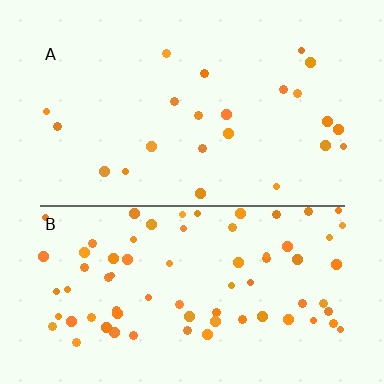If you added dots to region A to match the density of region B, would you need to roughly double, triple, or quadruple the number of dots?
Approximately triple.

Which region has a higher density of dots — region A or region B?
B (the bottom).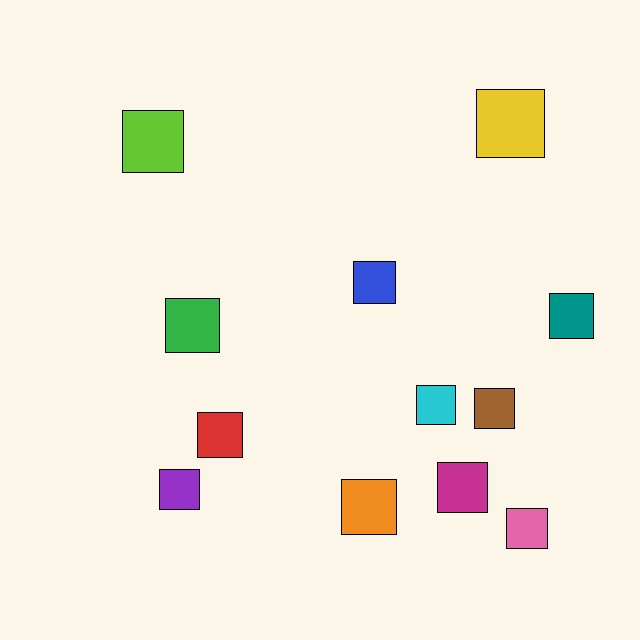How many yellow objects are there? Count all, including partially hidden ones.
There is 1 yellow object.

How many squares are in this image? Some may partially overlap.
There are 12 squares.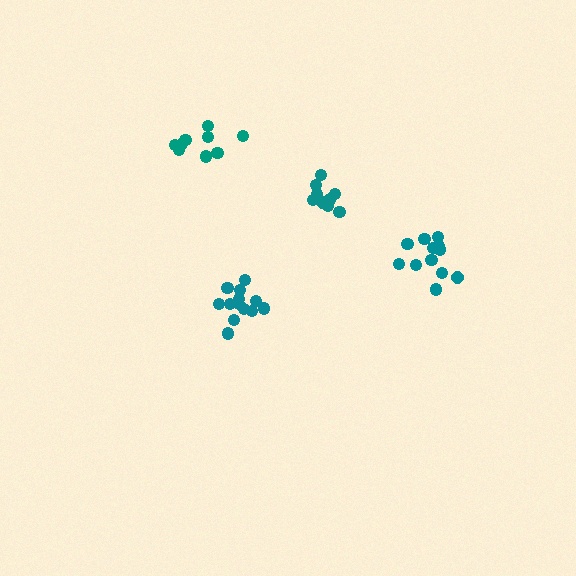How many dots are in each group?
Group 1: 12 dots, Group 2: 10 dots, Group 3: 13 dots, Group 4: 9 dots (44 total).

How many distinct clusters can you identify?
There are 4 distinct clusters.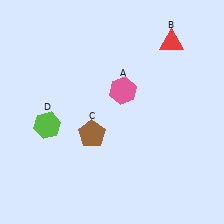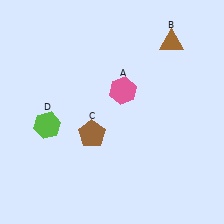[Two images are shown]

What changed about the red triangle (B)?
In Image 1, B is red. In Image 2, it changed to brown.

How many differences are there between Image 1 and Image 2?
There is 1 difference between the two images.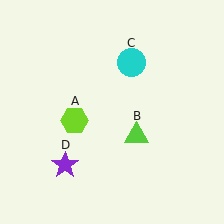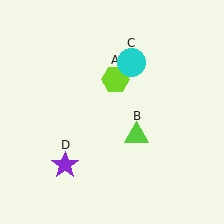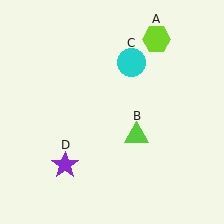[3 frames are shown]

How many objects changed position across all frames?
1 object changed position: lime hexagon (object A).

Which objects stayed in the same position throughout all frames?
Lime triangle (object B) and cyan circle (object C) and purple star (object D) remained stationary.